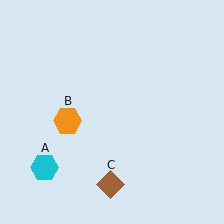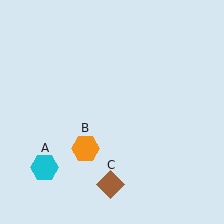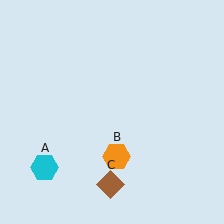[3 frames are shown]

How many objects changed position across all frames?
1 object changed position: orange hexagon (object B).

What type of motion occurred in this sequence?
The orange hexagon (object B) rotated counterclockwise around the center of the scene.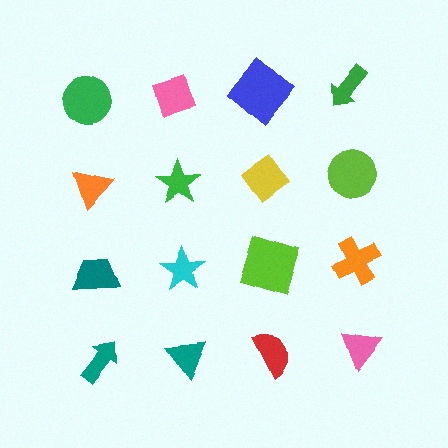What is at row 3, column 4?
An orange cross.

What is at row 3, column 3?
A lime square.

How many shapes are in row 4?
4 shapes.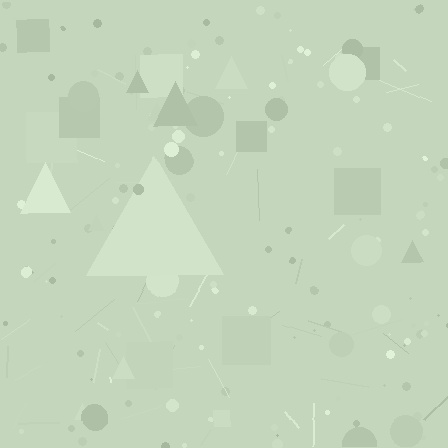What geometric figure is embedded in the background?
A triangle is embedded in the background.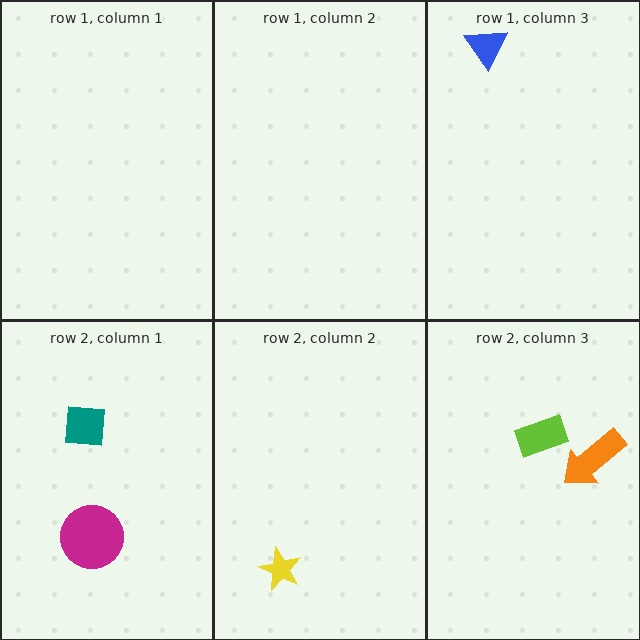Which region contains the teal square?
The row 2, column 1 region.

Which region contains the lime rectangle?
The row 2, column 3 region.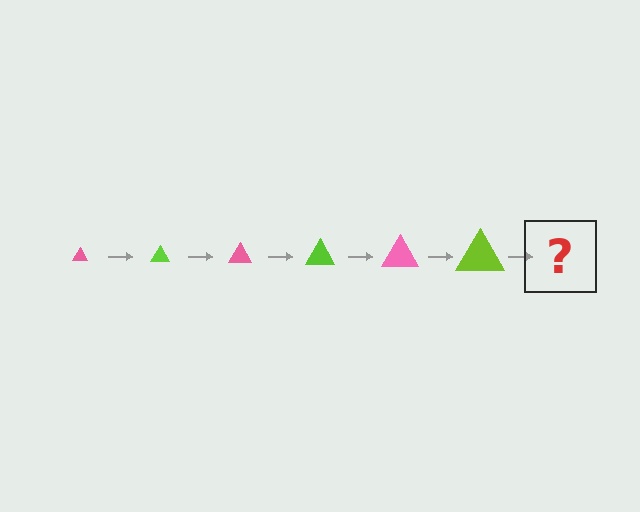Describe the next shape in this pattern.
It should be a pink triangle, larger than the previous one.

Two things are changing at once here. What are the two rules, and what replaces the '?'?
The two rules are that the triangle grows larger each step and the color cycles through pink and lime. The '?' should be a pink triangle, larger than the previous one.